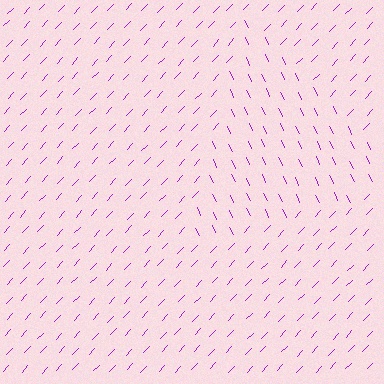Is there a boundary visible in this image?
Yes, there is a texture boundary formed by a change in line orientation.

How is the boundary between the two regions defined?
The boundary is defined purely by a change in line orientation (approximately 68 degrees difference). All lines are the same color and thickness.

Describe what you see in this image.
The image is filled with small purple line segments. A triangle region in the image has lines oriented differently from the surrounding lines, creating a visible texture boundary.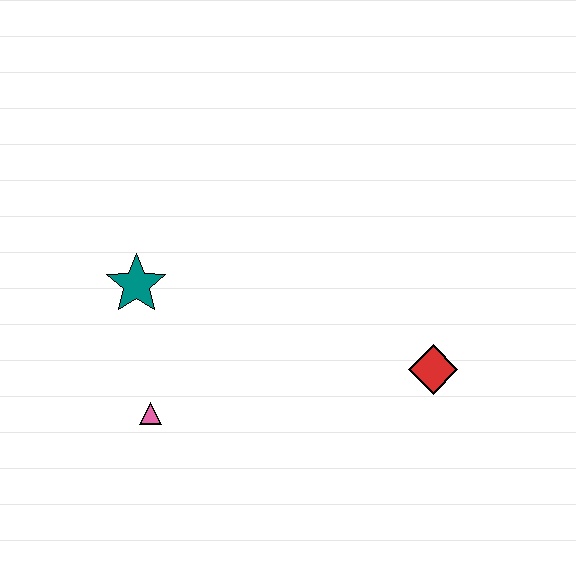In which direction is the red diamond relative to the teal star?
The red diamond is to the right of the teal star.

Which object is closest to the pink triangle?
The teal star is closest to the pink triangle.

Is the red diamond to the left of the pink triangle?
No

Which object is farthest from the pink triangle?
The red diamond is farthest from the pink triangle.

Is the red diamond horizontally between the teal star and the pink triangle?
No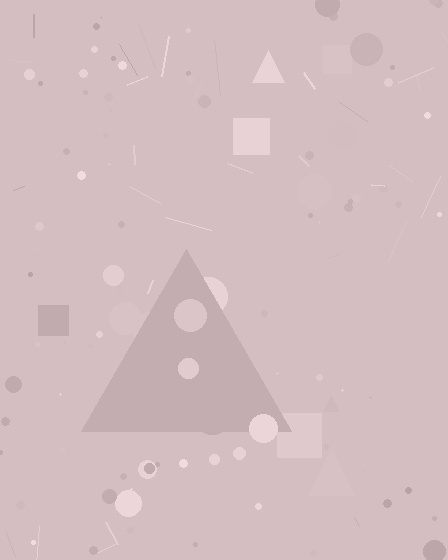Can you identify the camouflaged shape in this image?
The camouflaged shape is a triangle.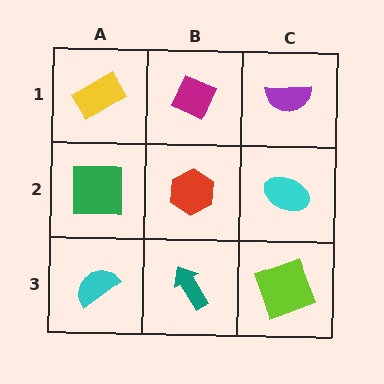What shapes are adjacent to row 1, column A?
A green square (row 2, column A), a magenta diamond (row 1, column B).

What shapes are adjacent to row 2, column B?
A magenta diamond (row 1, column B), a teal arrow (row 3, column B), a green square (row 2, column A), a cyan ellipse (row 2, column C).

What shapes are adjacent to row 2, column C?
A purple semicircle (row 1, column C), a lime square (row 3, column C), a red hexagon (row 2, column B).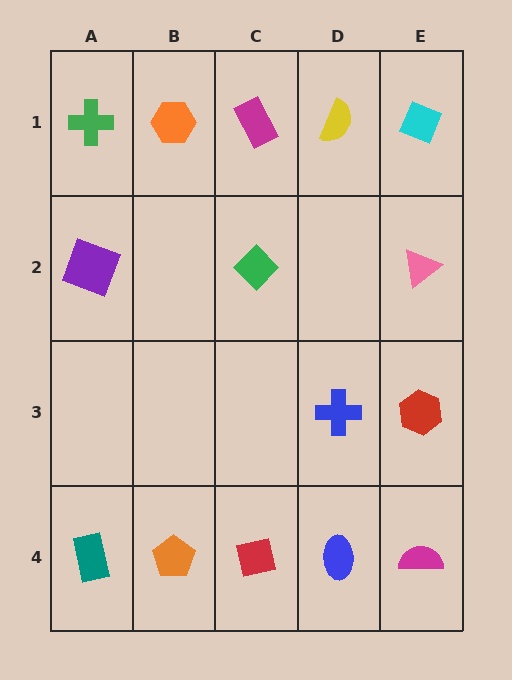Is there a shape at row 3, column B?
No, that cell is empty.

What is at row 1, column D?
A yellow semicircle.